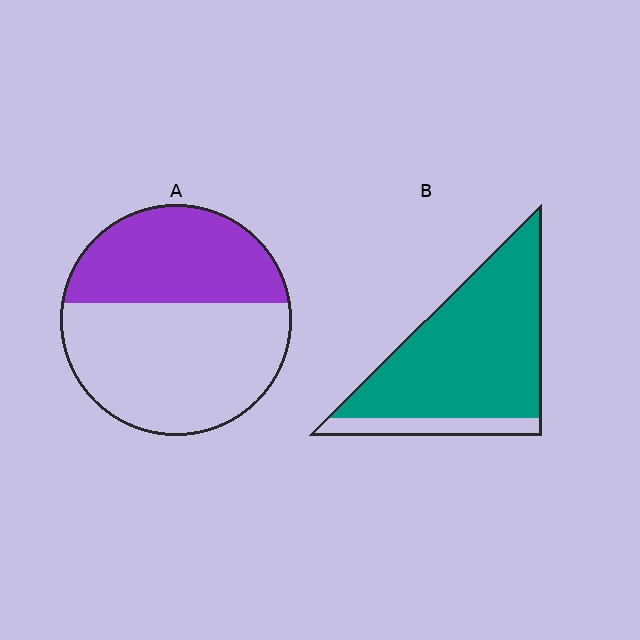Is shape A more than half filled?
No.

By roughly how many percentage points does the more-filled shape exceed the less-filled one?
By roughly 45 percentage points (B over A).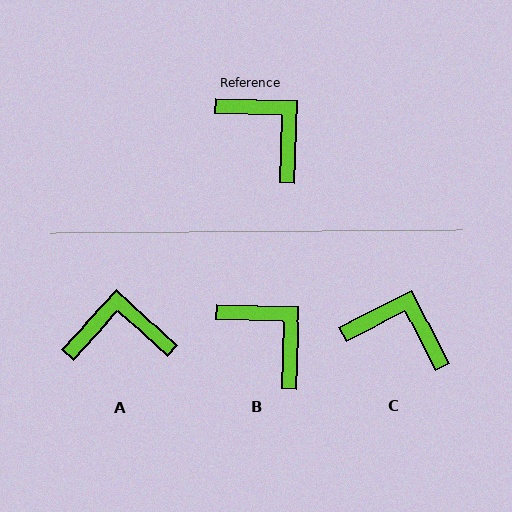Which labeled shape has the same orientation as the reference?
B.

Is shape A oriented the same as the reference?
No, it is off by about 49 degrees.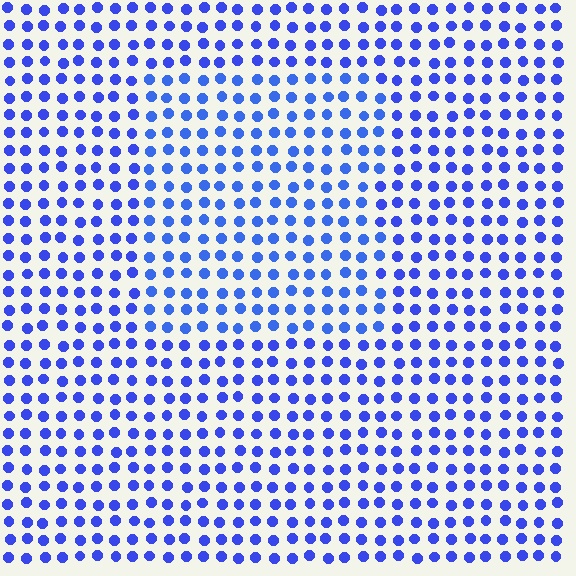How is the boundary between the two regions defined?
The boundary is defined purely by a slight shift in hue (about 12 degrees). Spacing, size, and orientation are identical on both sides.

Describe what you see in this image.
The image is filled with small blue elements in a uniform arrangement. A rectangle-shaped region is visible where the elements are tinted to a slightly different hue, forming a subtle color boundary.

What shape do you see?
I see a rectangle.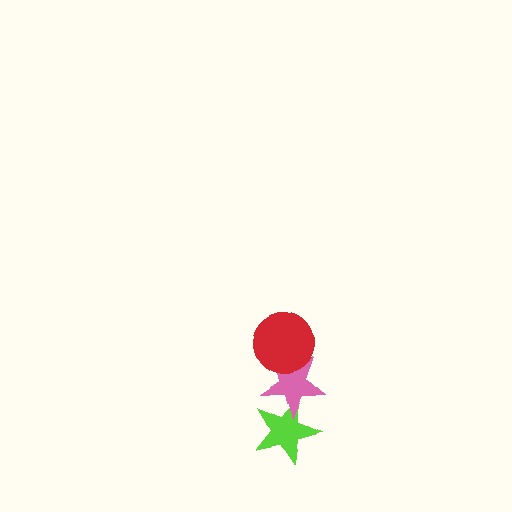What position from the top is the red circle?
The red circle is 1st from the top.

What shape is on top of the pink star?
The red circle is on top of the pink star.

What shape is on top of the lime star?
The pink star is on top of the lime star.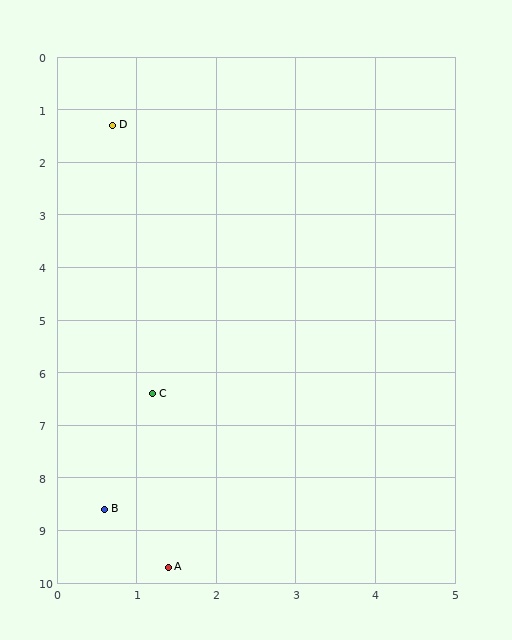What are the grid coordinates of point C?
Point C is at approximately (1.2, 6.4).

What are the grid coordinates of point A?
Point A is at approximately (1.4, 9.7).